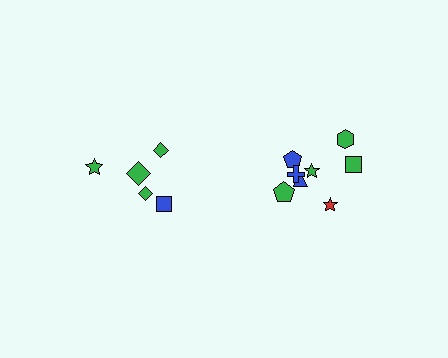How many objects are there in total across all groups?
There are 13 objects.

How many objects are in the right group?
There are 8 objects.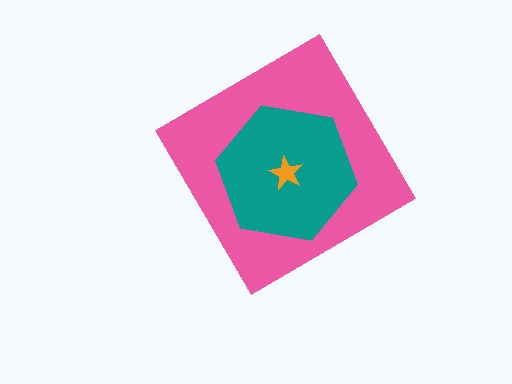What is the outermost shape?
The pink diamond.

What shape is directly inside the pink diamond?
The teal hexagon.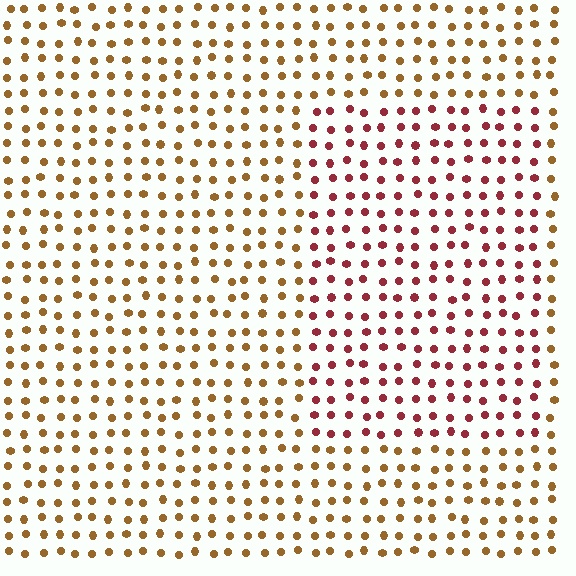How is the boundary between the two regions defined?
The boundary is defined purely by a slight shift in hue (about 44 degrees). Spacing, size, and orientation are identical on both sides.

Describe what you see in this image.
The image is filled with small brown elements in a uniform arrangement. A rectangle-shaped region is visible where the elements are tinted to a slightly different hue, forming a subtle color boundary.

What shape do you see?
I see a rectangle.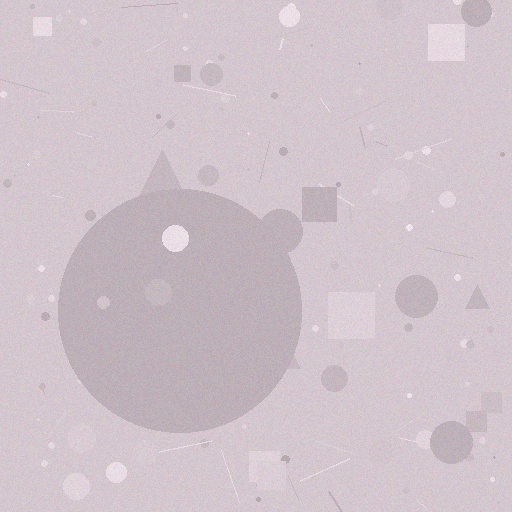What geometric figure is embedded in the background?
A circle is embedded in the background.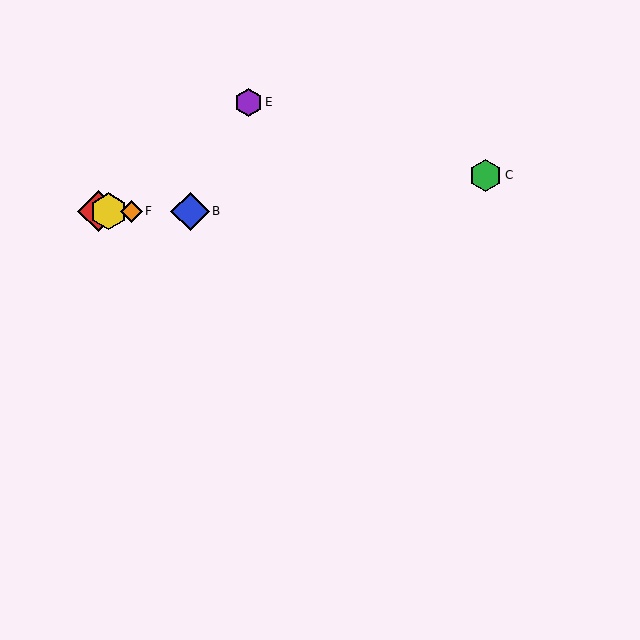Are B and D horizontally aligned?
Yes, both are at y≈211.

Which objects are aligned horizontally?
Objects A, B, D, F are aligned horizontally.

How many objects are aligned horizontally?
4 objects (A, B, D, F) are aligned horizontally.